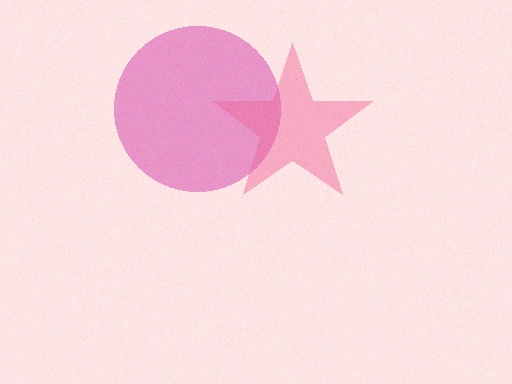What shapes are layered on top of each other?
The layered shapes are: a magenta circle, a pink star.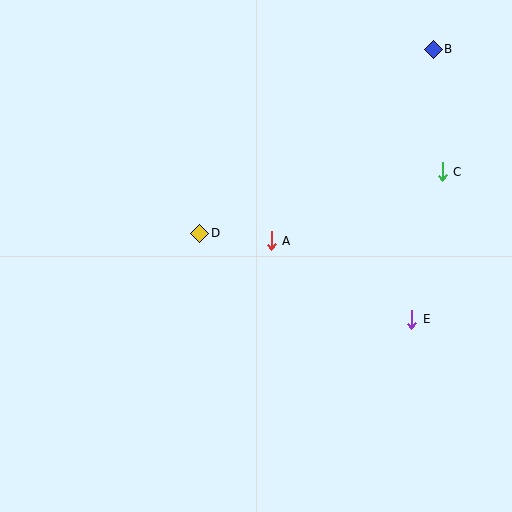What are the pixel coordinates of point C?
Point C is at (442, 172).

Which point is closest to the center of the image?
Point A at (271, 241) is closest to the center.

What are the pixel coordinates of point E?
Point E is at (412, 319).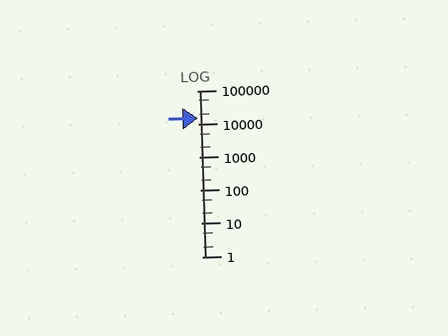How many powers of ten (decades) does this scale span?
The scale spans 5 decades, from 1 to 100000.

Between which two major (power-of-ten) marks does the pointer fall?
The pointer is between 10000 and 100000.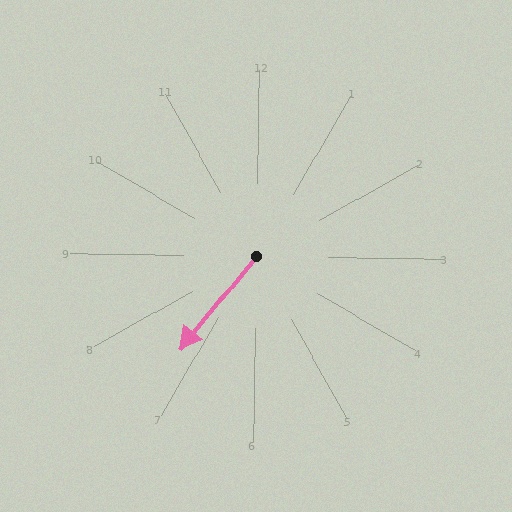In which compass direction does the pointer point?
Southwest.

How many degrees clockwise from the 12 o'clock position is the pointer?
Approximately 219 degrees.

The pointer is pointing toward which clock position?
Roughly 7 o'clock.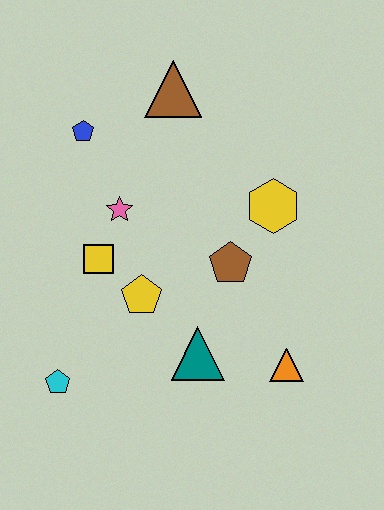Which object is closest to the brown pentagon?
The yellow hexagon is closest to the brown pentagon.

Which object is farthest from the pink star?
The orange triangle is farthest from the pink star.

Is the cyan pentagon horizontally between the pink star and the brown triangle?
No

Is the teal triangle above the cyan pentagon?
Yes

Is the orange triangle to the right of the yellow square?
Yes